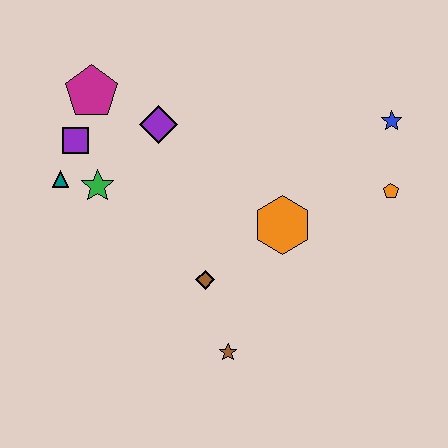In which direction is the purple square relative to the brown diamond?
The purple square is above the brown diamond.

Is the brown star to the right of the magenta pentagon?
Yes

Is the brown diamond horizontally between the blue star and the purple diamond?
Yes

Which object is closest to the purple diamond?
The magenta pentagon is closest to the purple diamond.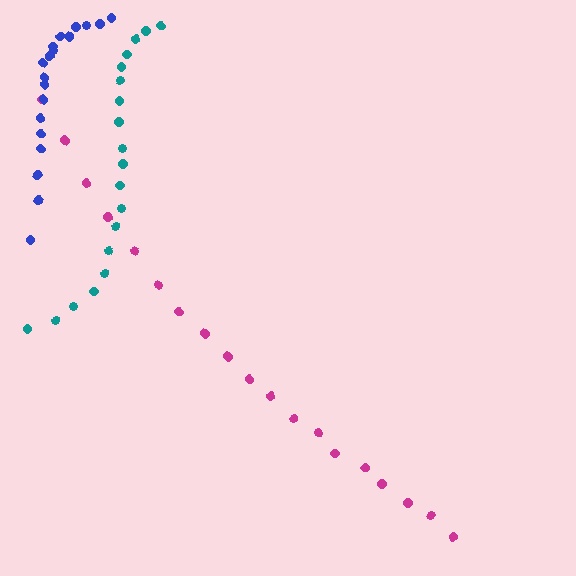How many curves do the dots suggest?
There are 3 distinct paths.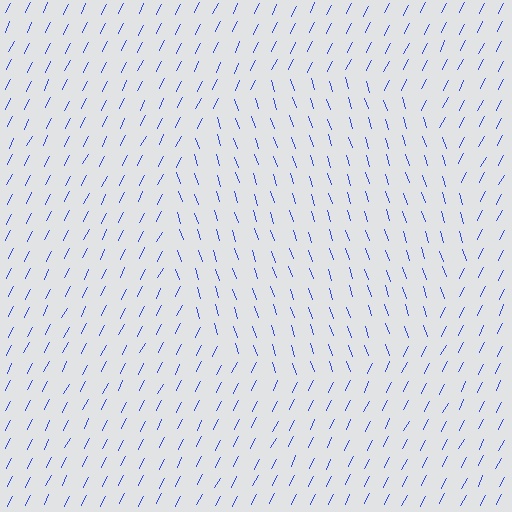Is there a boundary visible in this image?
Yes, there is a texture boundary formed by a change in line orientation.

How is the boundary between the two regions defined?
The boundary is defined purely by a change in line orientation (approximately 45 degrees difference). All lines are the same color and thickness.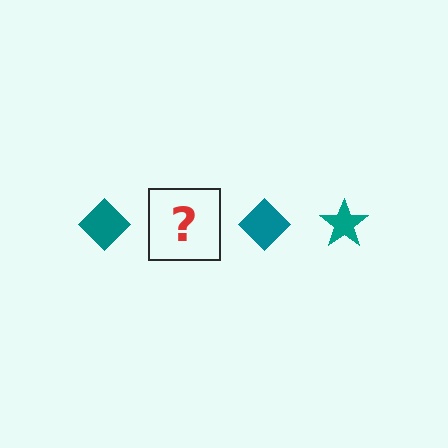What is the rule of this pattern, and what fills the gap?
The rule is that the pattern cycles through diamond, star shapes in teal. The gap should be filled with a teal star.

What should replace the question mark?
The question mark should be replaced with a teal star.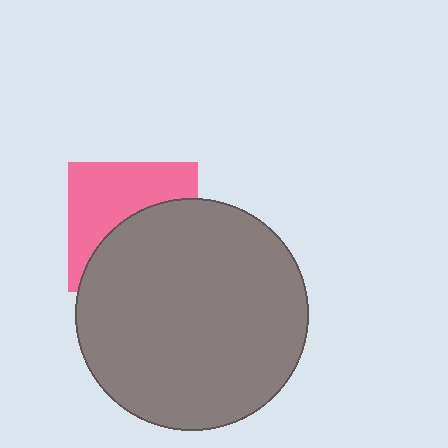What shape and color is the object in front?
The object in front is a gray circle.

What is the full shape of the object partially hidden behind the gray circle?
The partially hidden object is a pink square.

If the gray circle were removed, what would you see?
You would see the complete pink square.